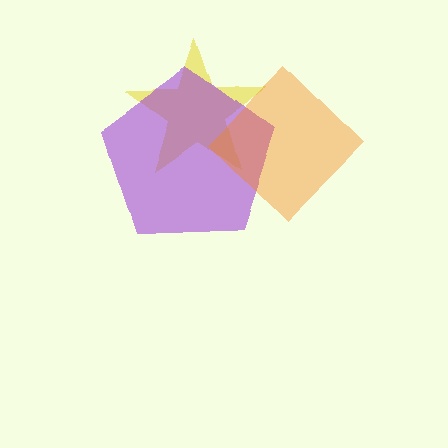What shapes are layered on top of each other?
The layered shapes are: a yellow star, a purple pentagon, an orange diamond.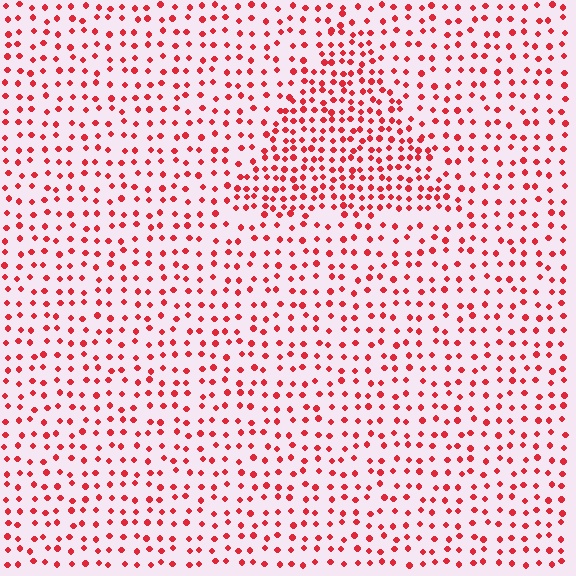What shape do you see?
I see a triangle.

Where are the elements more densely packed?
The elements are more densely packed inside the triangle boundary.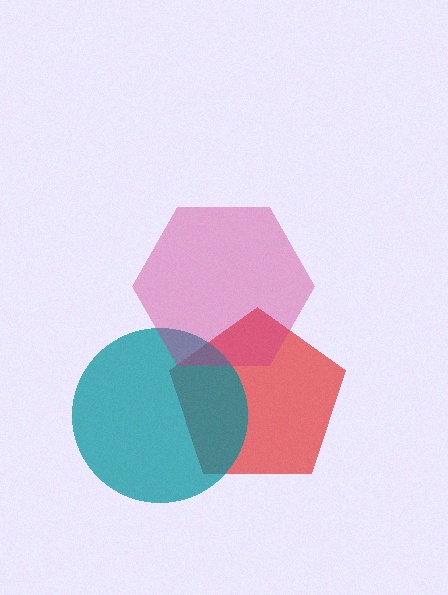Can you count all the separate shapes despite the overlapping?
Yes, there are 3 separate shapes.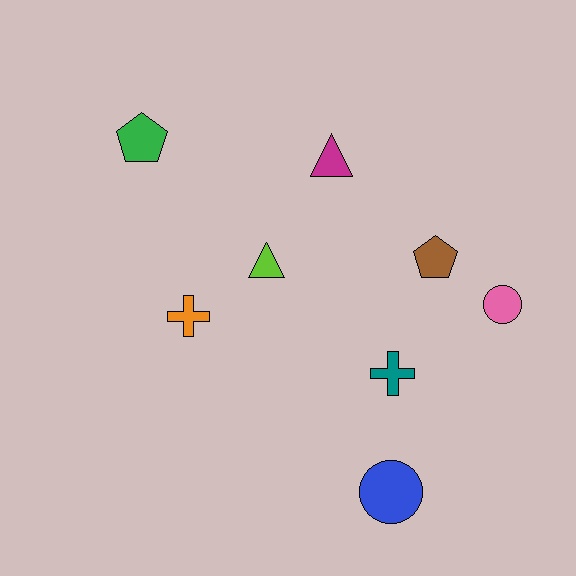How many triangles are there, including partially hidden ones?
There are 2 triangles.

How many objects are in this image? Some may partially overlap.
There are 8 objects.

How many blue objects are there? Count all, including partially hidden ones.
There is 1 blue object.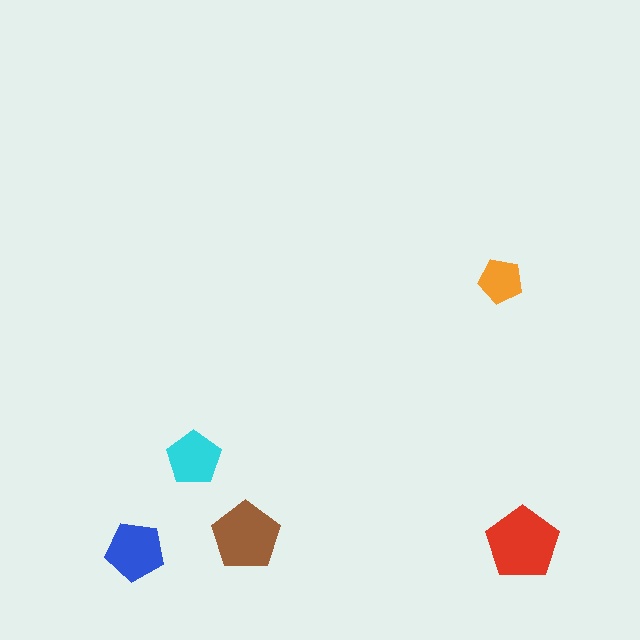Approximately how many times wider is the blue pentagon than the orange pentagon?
About 1.5 times wider.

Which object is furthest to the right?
The red pentagon is rightmost.